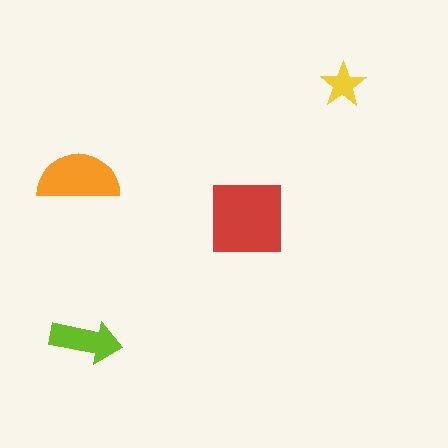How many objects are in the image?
There are 4 objects in the image.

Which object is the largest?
The red square.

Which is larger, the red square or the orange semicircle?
The red square.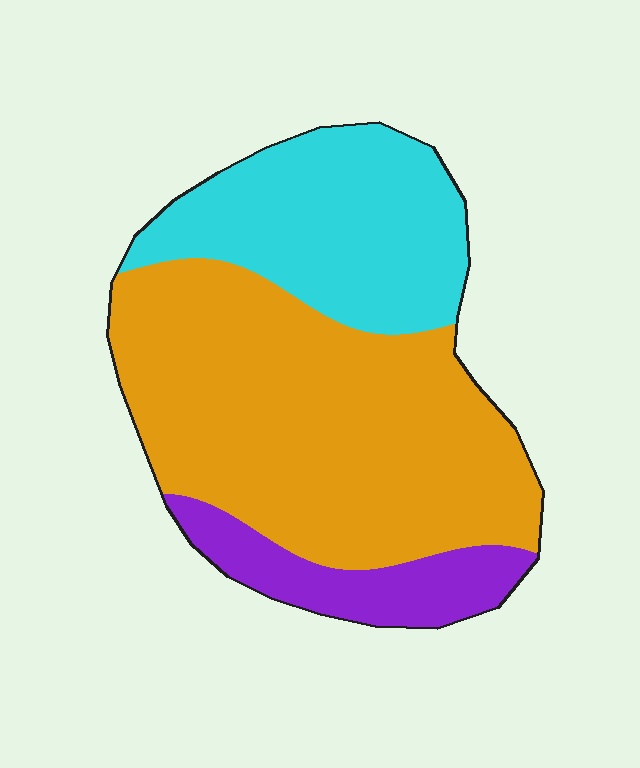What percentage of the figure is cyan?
Cyan takes up about one third (1/3) of the figure.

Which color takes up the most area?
Orange, at roughly 60%.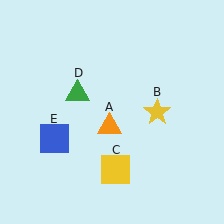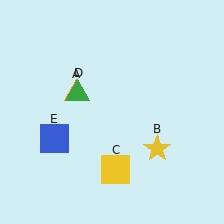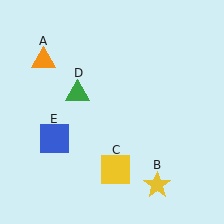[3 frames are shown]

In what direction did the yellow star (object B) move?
The yellow star (object B) moved down.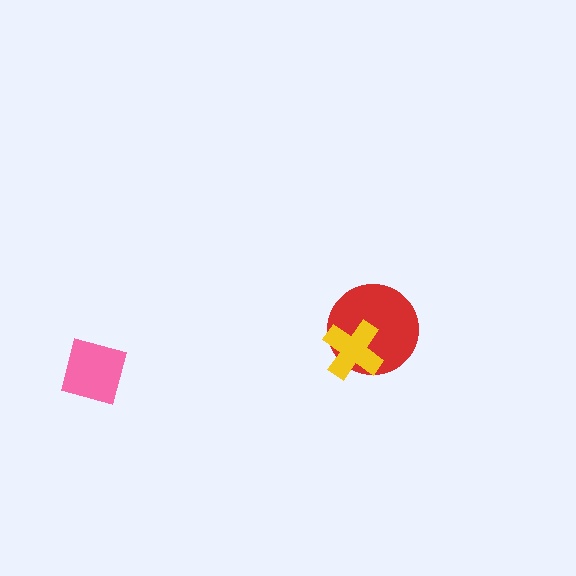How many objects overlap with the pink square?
0 objects overlap with the pink square.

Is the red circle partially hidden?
Yes, it is partially covered by another shape.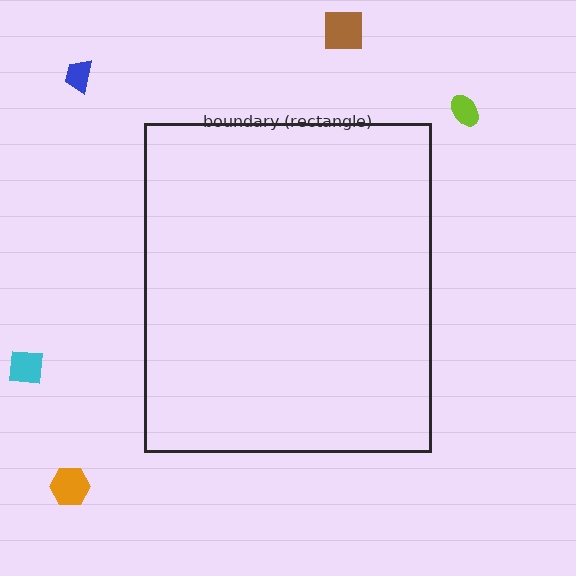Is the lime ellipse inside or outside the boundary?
Outside.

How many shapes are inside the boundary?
0 inside, 5 outside.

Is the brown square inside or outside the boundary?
Outside.